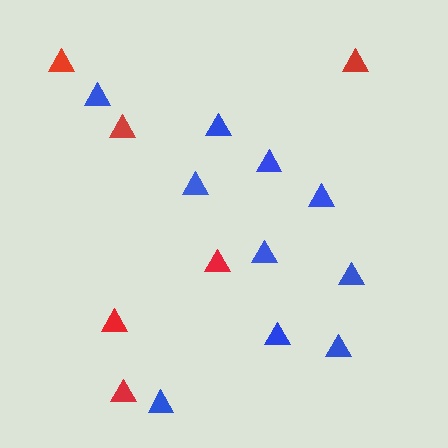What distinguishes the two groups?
There are 2 groups: one group of red triangles (6) and one group of blue triangles (10).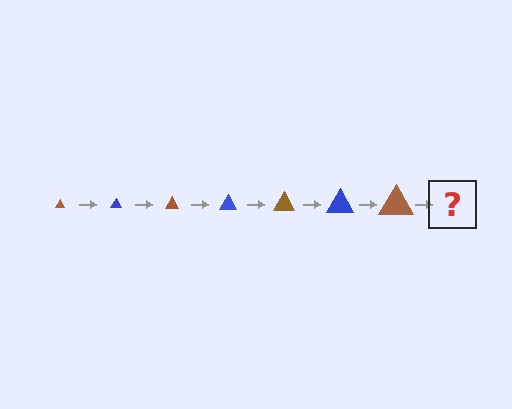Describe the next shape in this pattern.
It should be a blue triangle, larger than the previous one.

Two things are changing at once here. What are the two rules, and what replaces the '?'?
The two rules are that the triangle grows larger each step and the color cycles through brown and blue. The '?' should be a blue triangle, larger than the previous one.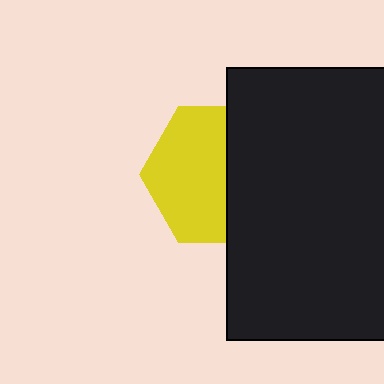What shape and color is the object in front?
The object in front is a black rectangle.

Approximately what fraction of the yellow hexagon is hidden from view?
Roughly 43% of the yellow hexagon is hidden behind the black rectangle.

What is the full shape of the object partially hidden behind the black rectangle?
The partially hidden object is a yellow hexagon.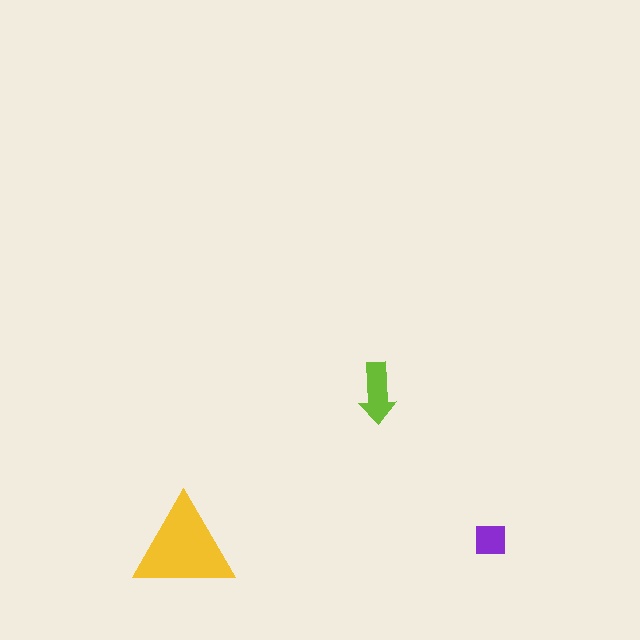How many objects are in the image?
There are 3 objects in the image.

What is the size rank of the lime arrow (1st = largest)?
2nd.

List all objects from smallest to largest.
The purple square, the lime arrow, the yellow triangle.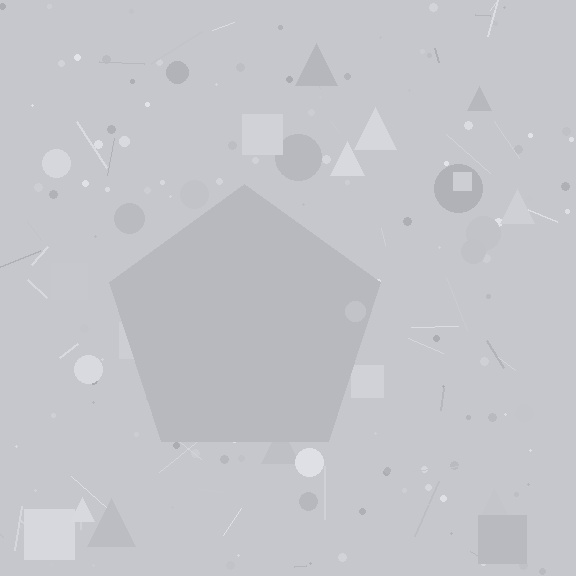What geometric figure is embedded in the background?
A pentagon is embedded in the background.